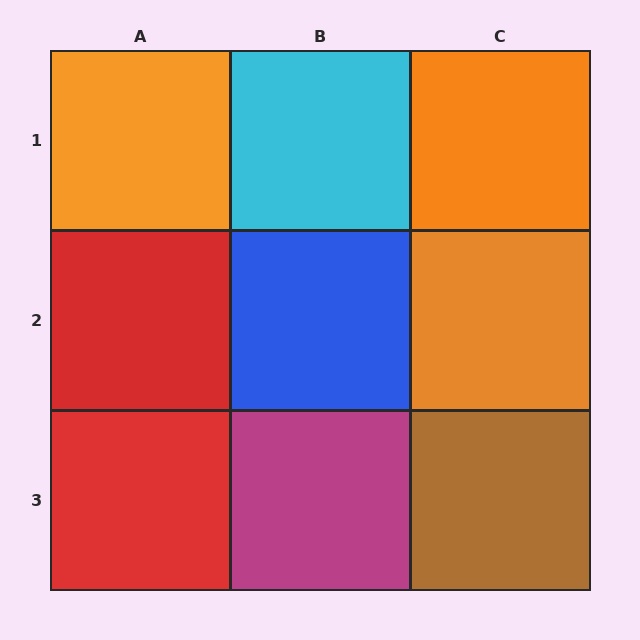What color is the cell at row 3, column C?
Brown.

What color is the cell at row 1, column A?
Orange.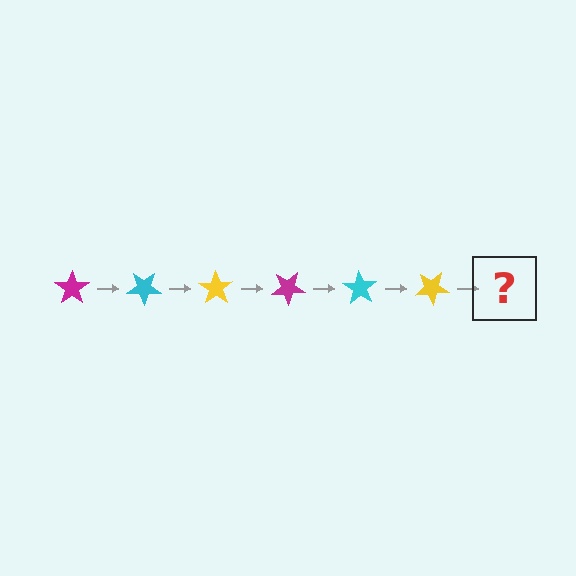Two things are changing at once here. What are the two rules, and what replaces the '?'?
The two rules are that it rotates 35 degrees each step and the color cycles through magenta, cyan, and yellow. The '?' should be a magenta star, rotated 210 degrees from the start.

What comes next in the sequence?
The next element should be a magenta star, rotated 210 degrees from the start.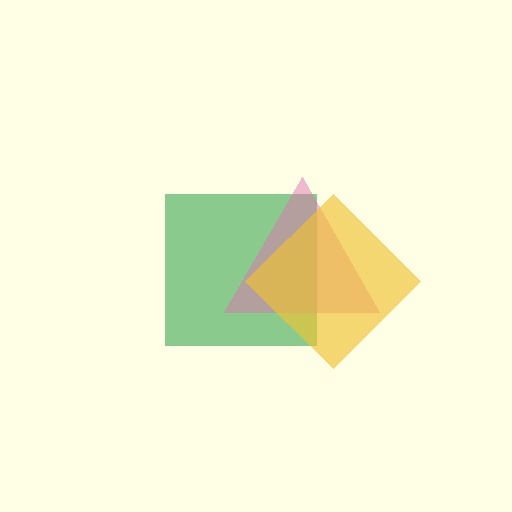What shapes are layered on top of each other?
The layered shapes are: a green square, a pink triangle, a yellow diamond.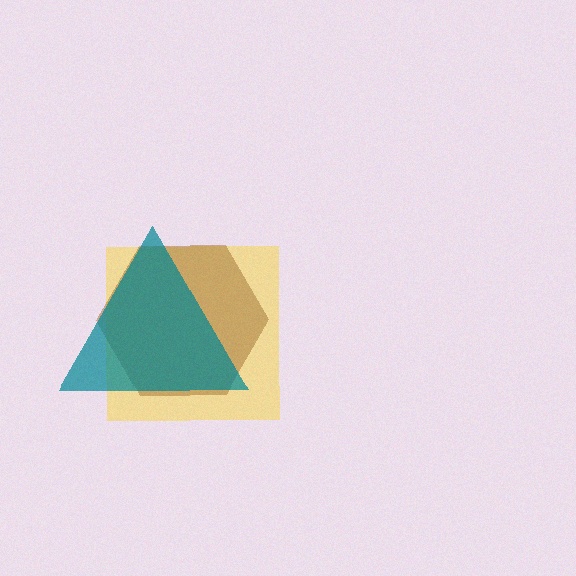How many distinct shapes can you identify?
There are 3 distinct shapes: a yellow square, a brown hexagon, a teal triangle.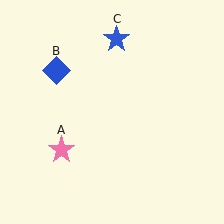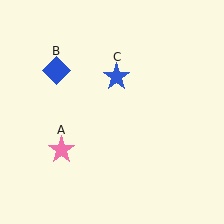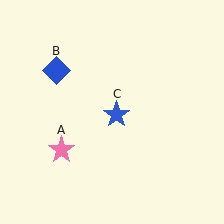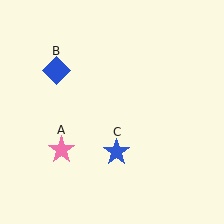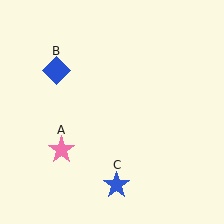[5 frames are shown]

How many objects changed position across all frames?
1 object changed position: blue star (object C).